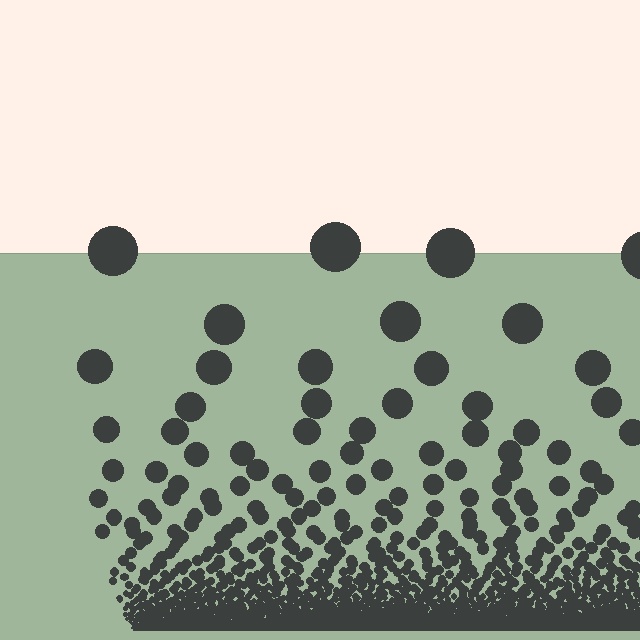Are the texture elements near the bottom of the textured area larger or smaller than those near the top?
Smaller. The gradient is inverted — elements near the bottom are smaller and denser.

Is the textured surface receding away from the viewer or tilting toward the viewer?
The surface appears to tilt toward the viewer. Texture elements get larger and sparser toward the top.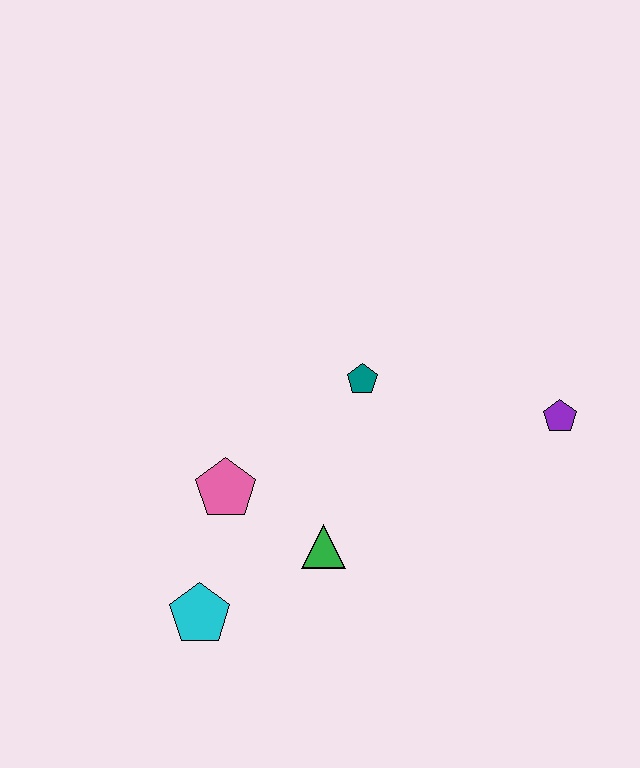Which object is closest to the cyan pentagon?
The pink pentagon is closest to the cyan pentagon.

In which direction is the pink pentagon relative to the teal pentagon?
The pink pentagon is to the left of the teal pentagon.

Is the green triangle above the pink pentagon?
No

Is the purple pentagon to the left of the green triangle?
No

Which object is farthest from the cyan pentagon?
The purple pentagon is farthest from the cyan pentagon.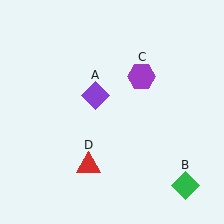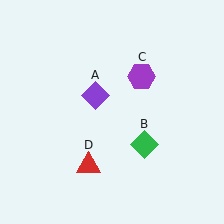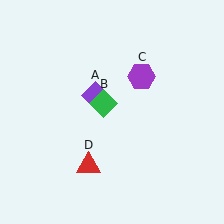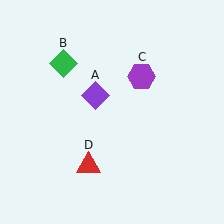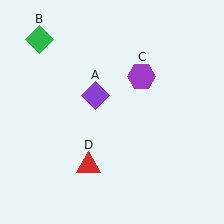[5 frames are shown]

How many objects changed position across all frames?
1 object changed position: green diamond (object B).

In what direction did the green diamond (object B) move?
The green diamond (object B) moved up and to the left.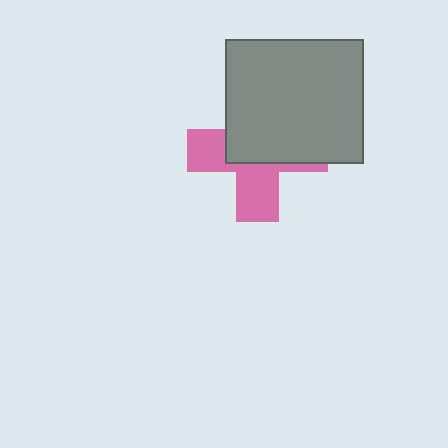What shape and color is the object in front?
The object in front is a gray rectangle.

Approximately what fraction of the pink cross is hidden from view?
Roughly 55% of the pink cross is hidden behind the gray rectangle.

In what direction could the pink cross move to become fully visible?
The pink cross could move down. That would shift it out from behind the gray rectangle entirely.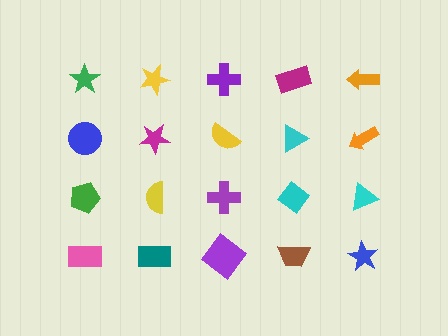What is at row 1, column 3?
A purple cross.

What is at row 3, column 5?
A cyan triangle.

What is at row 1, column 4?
A magenta rectangle.